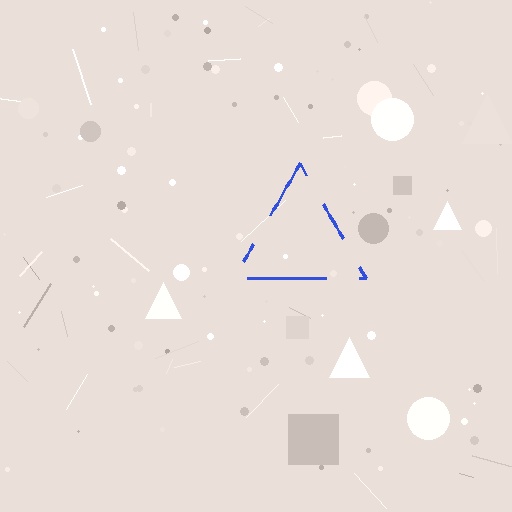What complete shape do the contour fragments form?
The contour fragments form a triangle.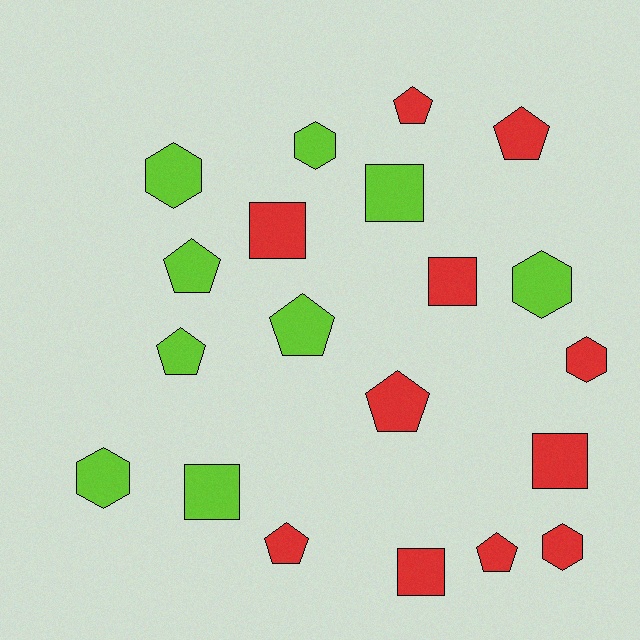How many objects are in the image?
There are 20 objects.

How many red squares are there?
There are 4 red squares.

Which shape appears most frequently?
Pentagon, with 8 objects.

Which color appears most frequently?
Red, with 11 objects.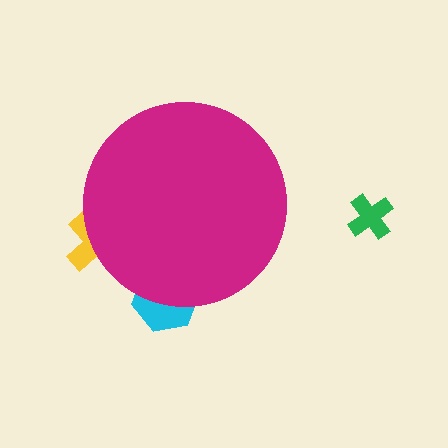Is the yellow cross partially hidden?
Yes, the yellow cross is partially hidden behind the magenta circle.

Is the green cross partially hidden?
No, the green cross is fully visible.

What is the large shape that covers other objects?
A magenta circle.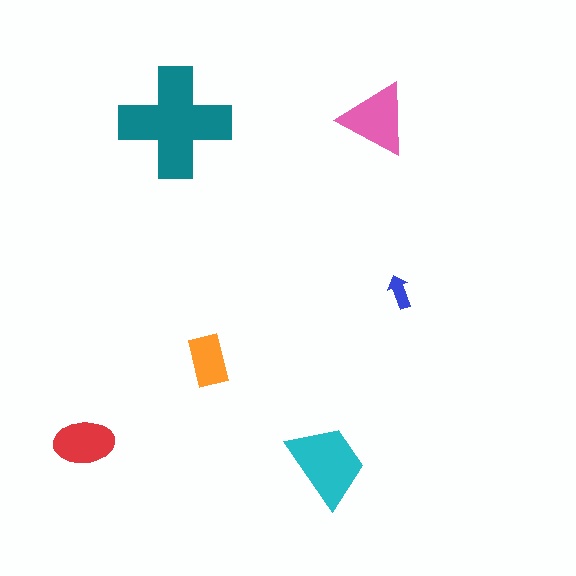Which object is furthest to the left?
The red ellipse is leftmost.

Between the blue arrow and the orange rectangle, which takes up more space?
The orange rectangle.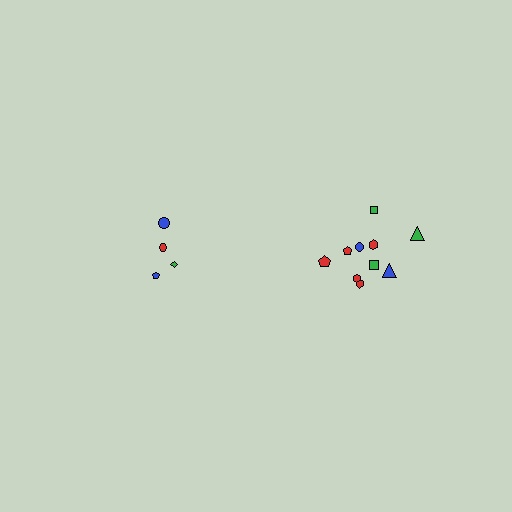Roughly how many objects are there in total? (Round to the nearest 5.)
Roughly 15 objects in total.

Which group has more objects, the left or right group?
The right group.